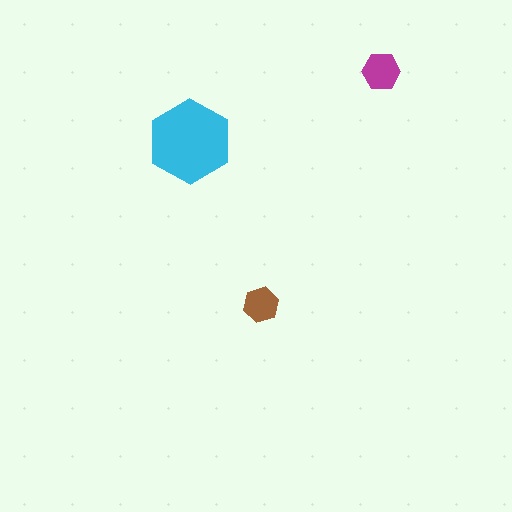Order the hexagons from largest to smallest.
the cyan one, the magenta one, the brown one.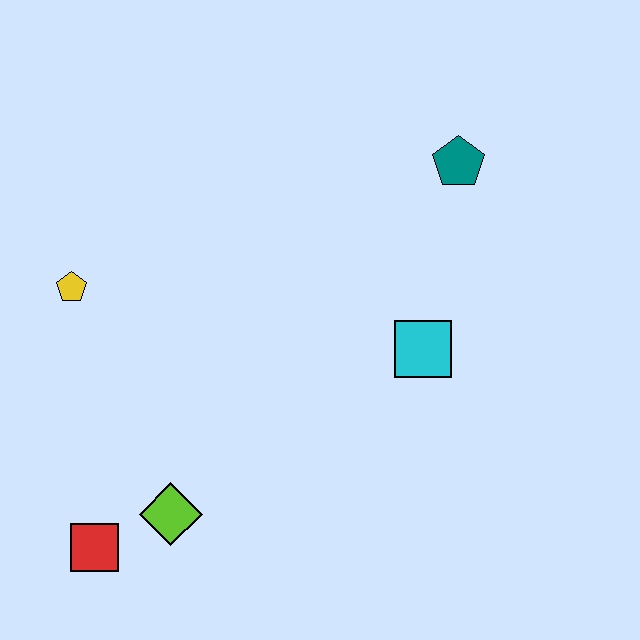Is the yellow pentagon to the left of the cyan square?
Yes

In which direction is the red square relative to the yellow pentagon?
The red square is below the yellow pentagon.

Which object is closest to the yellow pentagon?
The lime diamond is closest to the yellow pentagon.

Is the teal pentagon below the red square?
No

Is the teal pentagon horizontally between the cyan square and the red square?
No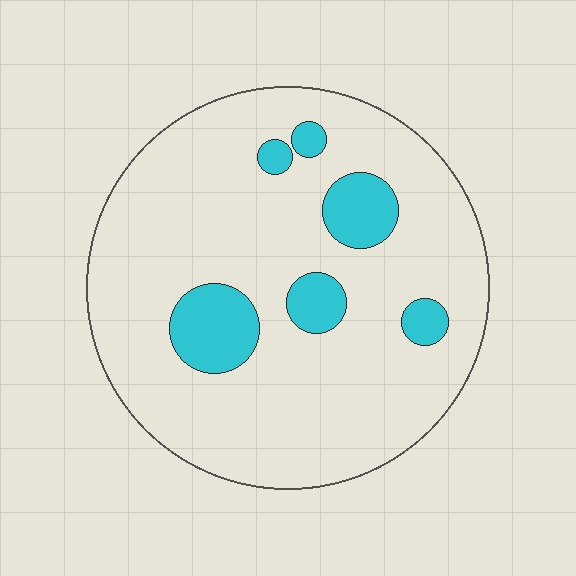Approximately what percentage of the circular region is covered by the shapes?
Approximately 15%.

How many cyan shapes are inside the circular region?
6.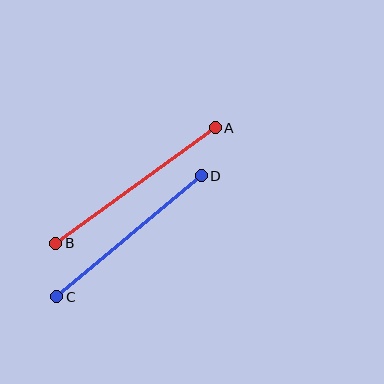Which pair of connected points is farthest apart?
Points A and B are farthest apart.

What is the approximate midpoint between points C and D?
The midpoint is at approximately (129, 236) pixels.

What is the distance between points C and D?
The distance is approximately 188 pixels.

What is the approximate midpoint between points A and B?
The midpoint is at approximately (135, 186) pixels.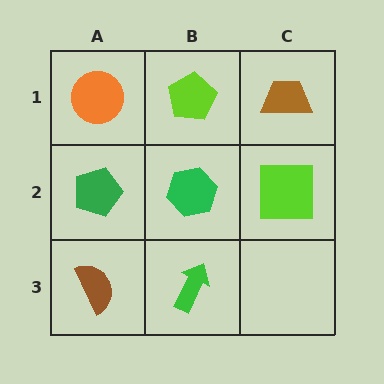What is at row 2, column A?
A green pentagon.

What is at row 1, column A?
An orange circle.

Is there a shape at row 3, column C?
No, that cell is empty.